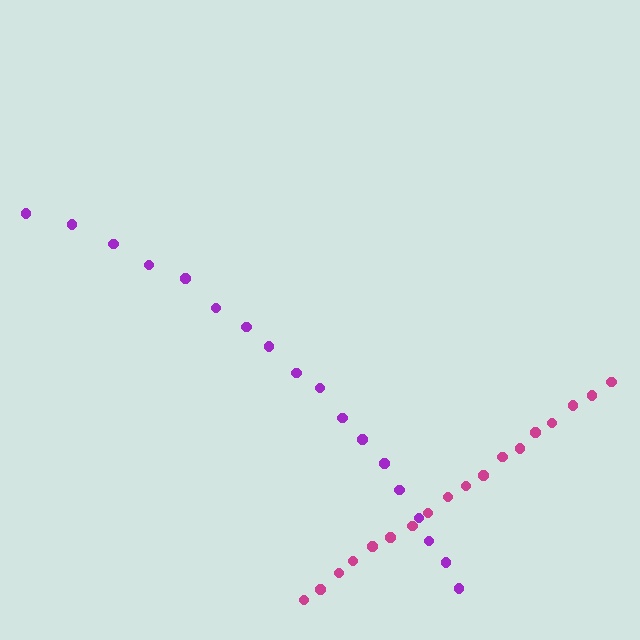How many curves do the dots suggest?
There are 2 distinct paths.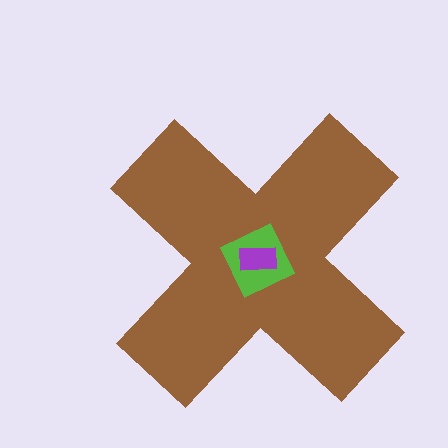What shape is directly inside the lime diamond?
The purple rectangle.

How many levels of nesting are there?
3.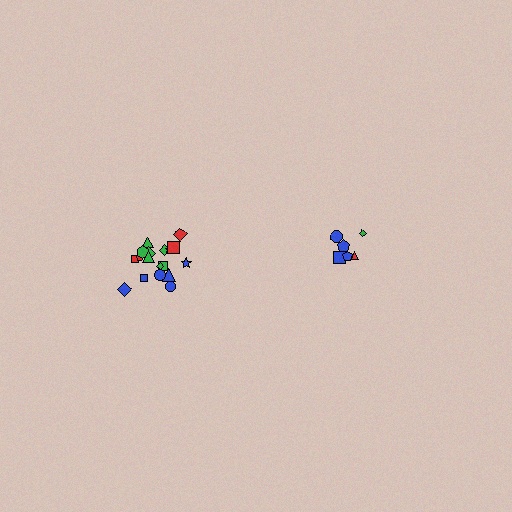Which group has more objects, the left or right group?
The left group.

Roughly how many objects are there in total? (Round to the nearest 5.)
Roughly 25 objects in total.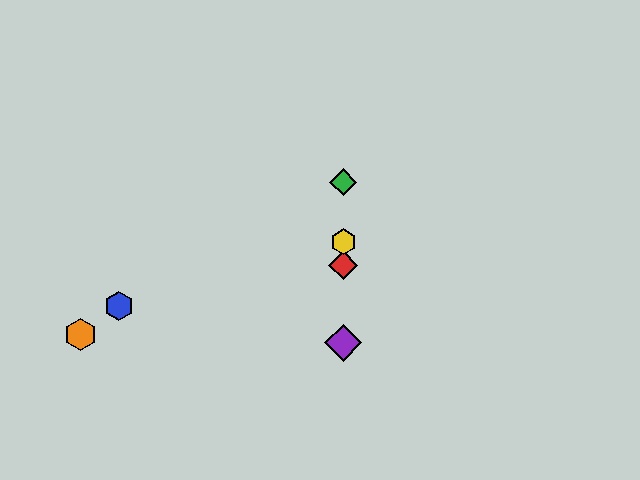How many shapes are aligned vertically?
4 shapes (the red diamond, the green diamond, the yellow hexagon, the purple diamond) are aligned vertically.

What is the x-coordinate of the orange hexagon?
The orange hexagon is at x≈81.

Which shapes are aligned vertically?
The red diamond, the green diamond, the yellow hexagon, the purple diamond are aligned vertically.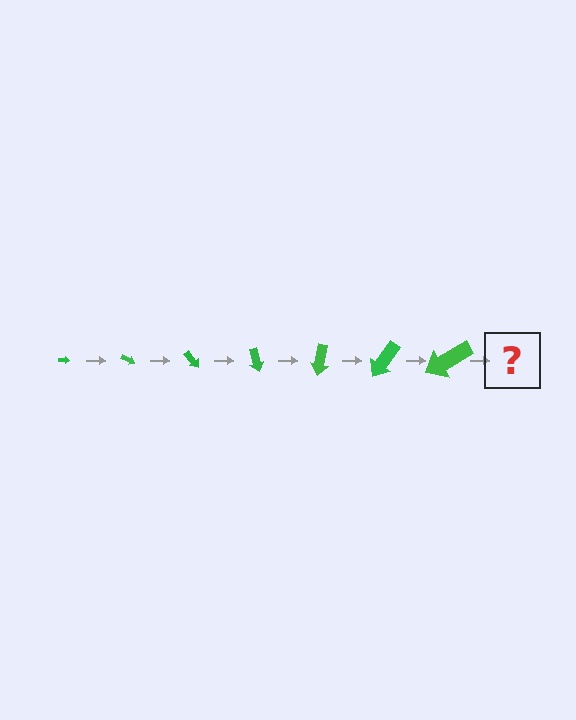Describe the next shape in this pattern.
It should be an arrow, larger than the previous one and rotated 175 degrees from the start.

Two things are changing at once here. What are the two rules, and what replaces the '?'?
The two rules are that the arrow grows larger each step and it rotates 25 degrees each step. The '?' should be an arrow, larger than the previous one and rotated 175 degrees from the start.